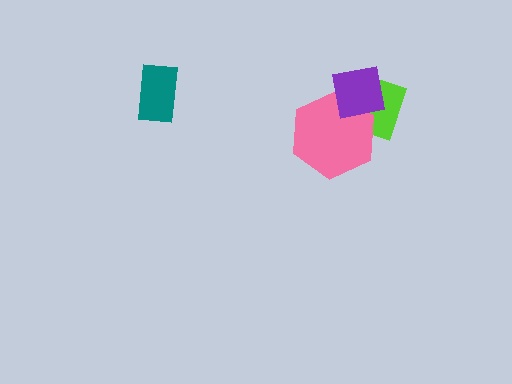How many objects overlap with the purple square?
2 objects overlap with the purple square.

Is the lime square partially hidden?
Yes, it is partially covered by another shape.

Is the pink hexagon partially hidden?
Yes, it is partially covered by another shape.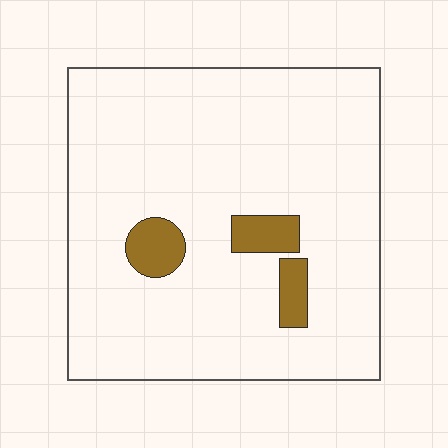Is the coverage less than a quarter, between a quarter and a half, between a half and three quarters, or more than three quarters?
Less than a quarter.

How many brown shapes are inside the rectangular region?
3.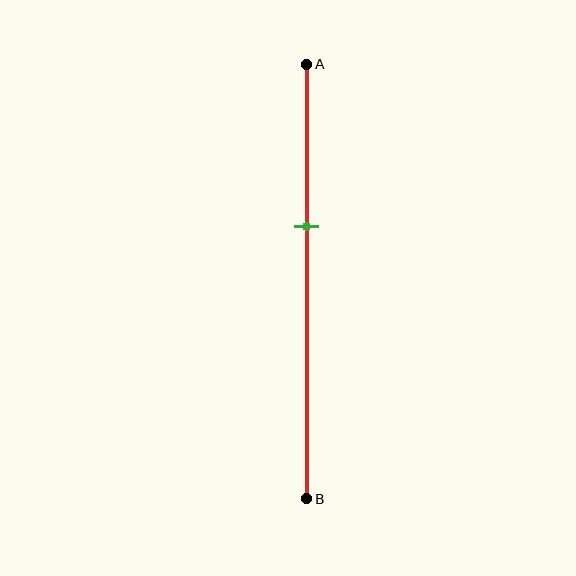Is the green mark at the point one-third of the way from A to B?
No, the mark is at about 35% from A, not at the 33% one-third point.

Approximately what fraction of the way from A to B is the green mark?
The green mark is approximately 35% of the way from A to B.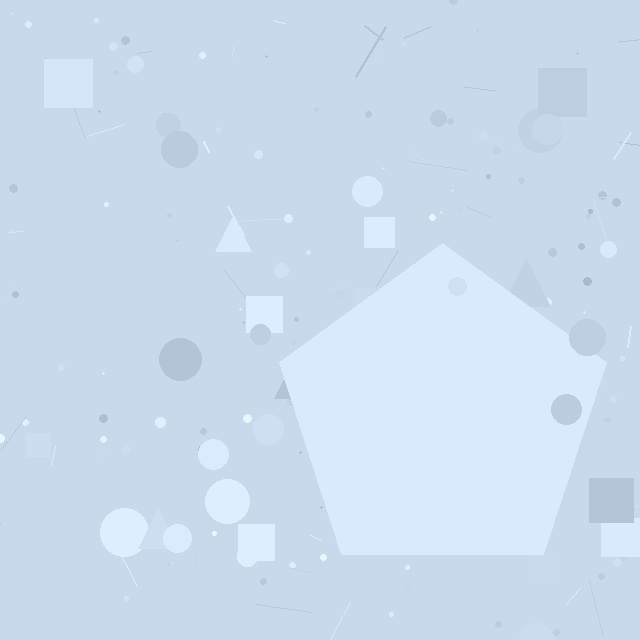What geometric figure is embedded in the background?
A pentagon is embedded in the background.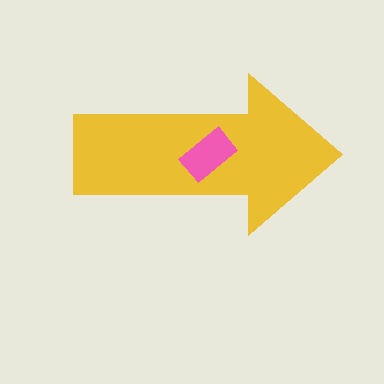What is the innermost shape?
The pink rectangle.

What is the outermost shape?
The yellow arrow.